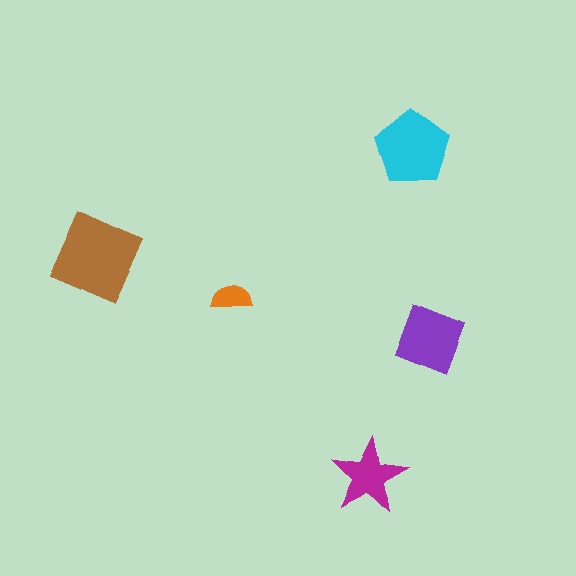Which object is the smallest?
The orange semicircle.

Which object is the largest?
The brown diamond.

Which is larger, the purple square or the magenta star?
The purple square.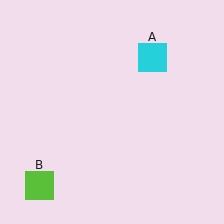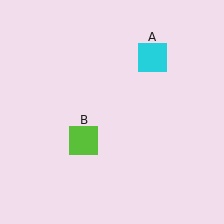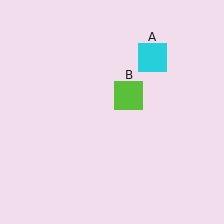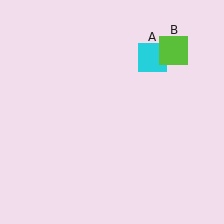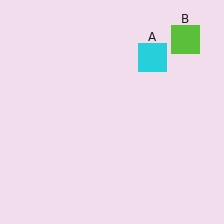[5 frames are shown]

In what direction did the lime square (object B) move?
The lime square (object B) moved up and to the right.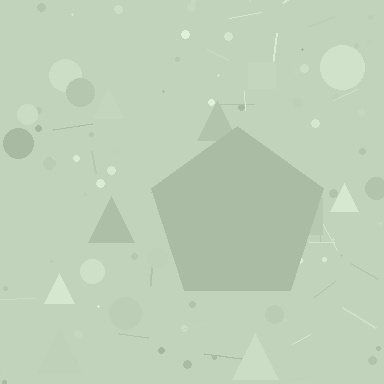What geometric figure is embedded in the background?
A pentagon is embedded in the background.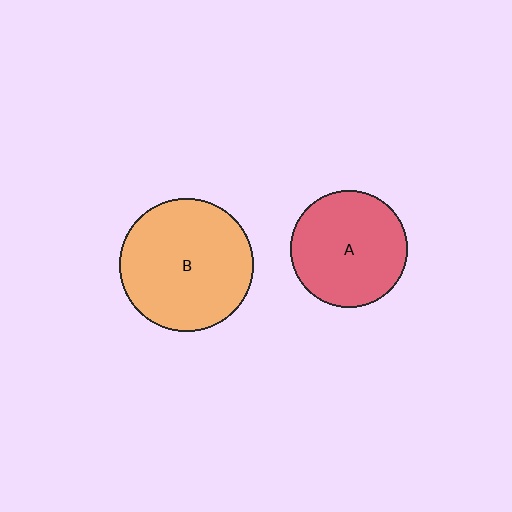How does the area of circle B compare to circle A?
Approximately 1.3 times.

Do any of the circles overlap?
No, none of the circles overlap.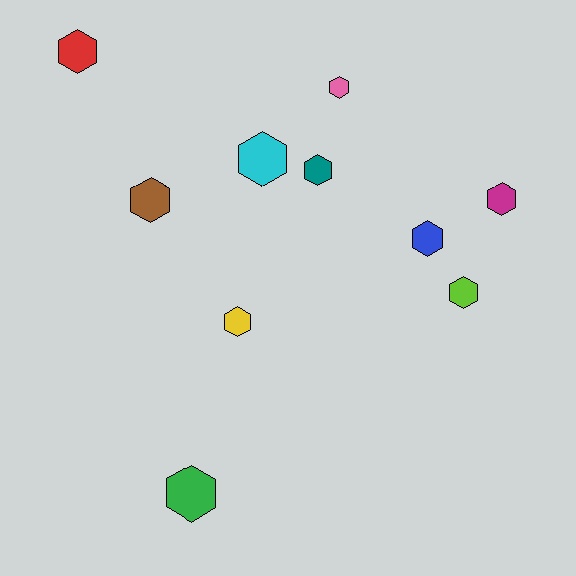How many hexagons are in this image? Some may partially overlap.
There are 10 hexagons.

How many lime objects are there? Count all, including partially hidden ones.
There is 1 lime object.